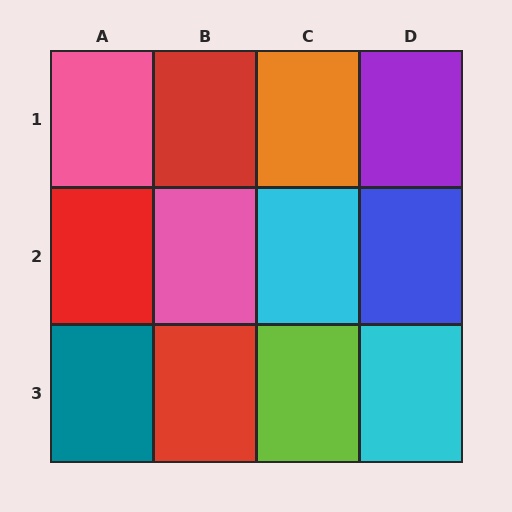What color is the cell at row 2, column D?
Blue.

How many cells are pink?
2 cells are pink.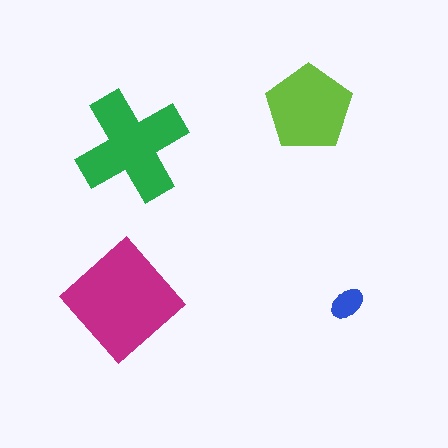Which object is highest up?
The lime pentagon is topmost.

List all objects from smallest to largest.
The blue ellipse, the lime pentagon, the green cross, the magenta diamond.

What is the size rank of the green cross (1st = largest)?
2nd.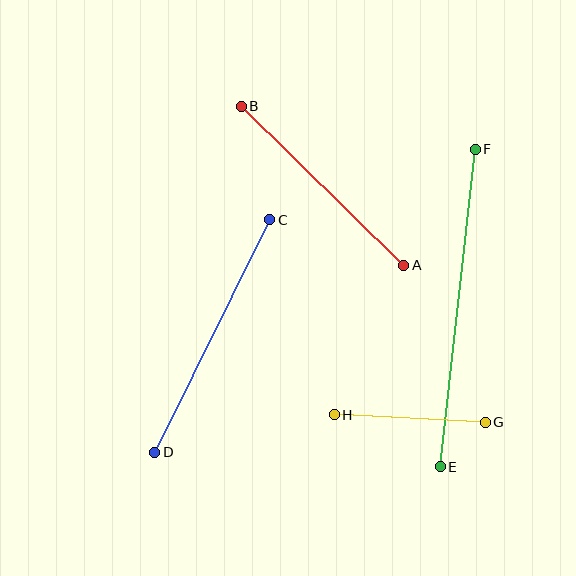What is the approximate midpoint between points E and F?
The midpoint is at approximately (458, 308) pixels.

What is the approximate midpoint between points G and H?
The midpoint is at approximately (410, 418) pixels.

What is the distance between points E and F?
The distance is approximately 319 pixels.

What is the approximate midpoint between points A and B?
The midpoint is at approximately (323, 186) pixels.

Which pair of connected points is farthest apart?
Points E and F are farthest apart.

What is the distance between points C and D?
The distance is approximately 260 pixels.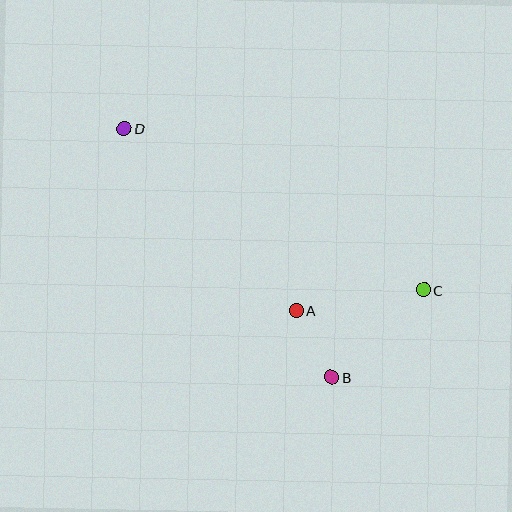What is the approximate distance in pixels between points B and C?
The distance between B and C is approximately 127 pixels.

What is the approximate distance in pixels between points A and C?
The distance between A and C is approximately 129 pixels.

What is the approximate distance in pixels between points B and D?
The distance between B and D is approximately 324 pixels.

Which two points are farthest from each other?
Points C and D are farthest from each other.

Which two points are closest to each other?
Points A and B are closest to each other.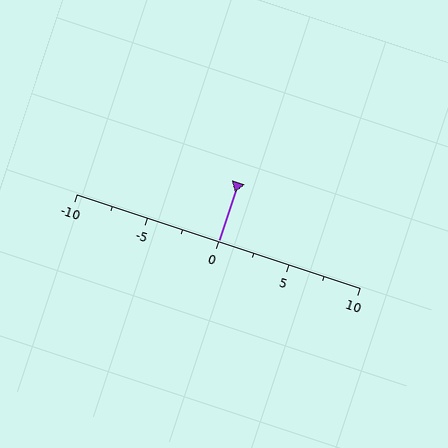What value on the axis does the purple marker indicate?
The marker indicates approximately 0.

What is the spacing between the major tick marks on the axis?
The major ticks are spaced 5 apart.